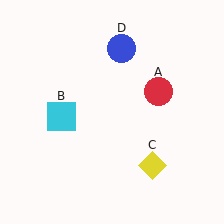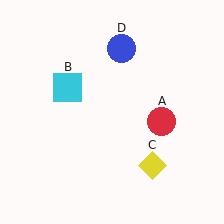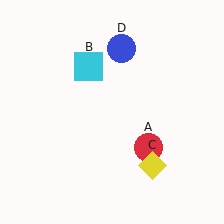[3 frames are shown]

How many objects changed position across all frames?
2 objects changed position: red circle (object A), cyan square (object B).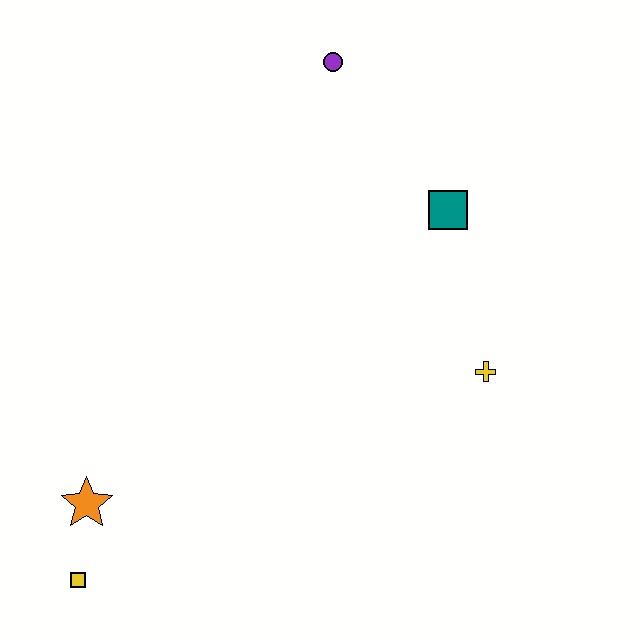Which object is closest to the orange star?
The yellow square is closest to the orange star.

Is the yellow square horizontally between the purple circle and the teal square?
No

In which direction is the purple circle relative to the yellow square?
The purple circle is above the yellow square.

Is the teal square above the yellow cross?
Yes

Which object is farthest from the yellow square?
The purple circle is farthest from the yellow square.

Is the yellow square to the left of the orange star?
Yes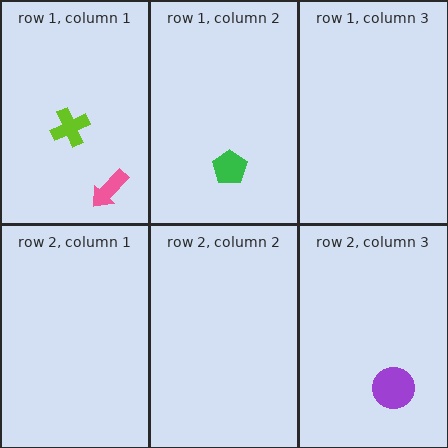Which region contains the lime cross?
The row 1, column 1 region.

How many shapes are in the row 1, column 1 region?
2.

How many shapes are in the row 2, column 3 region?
1.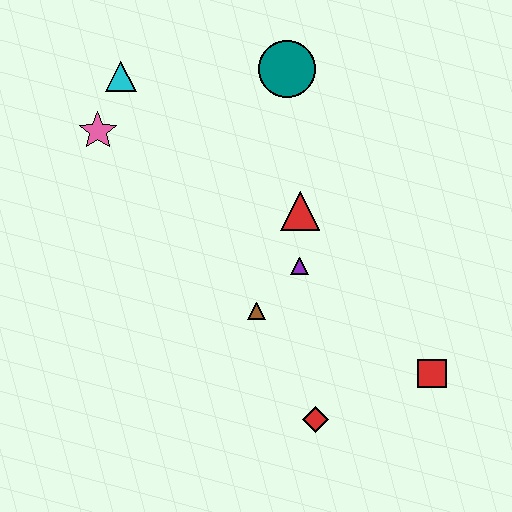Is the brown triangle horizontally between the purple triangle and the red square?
No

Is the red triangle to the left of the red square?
Yes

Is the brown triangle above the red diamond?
Yes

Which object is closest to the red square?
The red diamond is closest to the red square.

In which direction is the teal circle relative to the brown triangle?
The teal circle is above the brown triangle.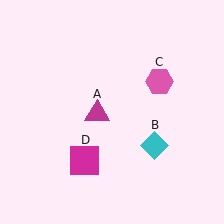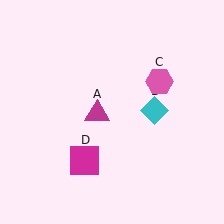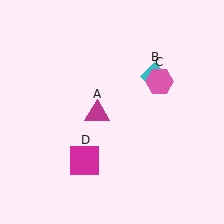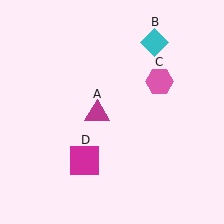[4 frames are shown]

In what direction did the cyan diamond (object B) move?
The cyan diamond (object B) moved up.